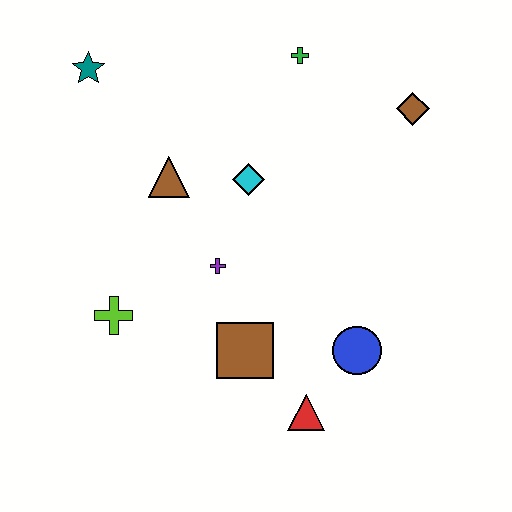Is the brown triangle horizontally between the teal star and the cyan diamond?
Yes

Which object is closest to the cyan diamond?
The brown triangle is closest to the cyan diamond.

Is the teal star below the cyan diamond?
No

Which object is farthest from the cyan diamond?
The red triangle is farthest from the cyan diamond.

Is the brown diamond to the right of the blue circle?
Yes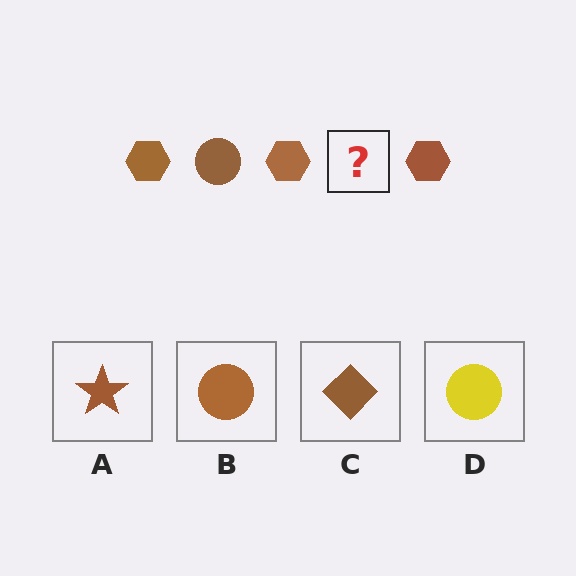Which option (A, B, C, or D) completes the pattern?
B.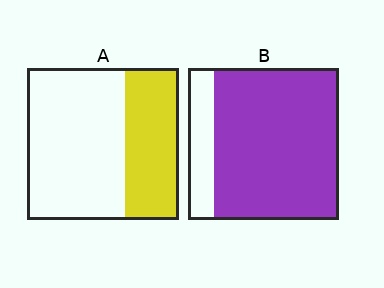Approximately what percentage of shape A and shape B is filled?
A is approximately 35% and B is approximately 85%.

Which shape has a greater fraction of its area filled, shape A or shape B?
Shape B.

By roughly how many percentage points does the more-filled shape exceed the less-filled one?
By roughly 45 percentage points (B over A).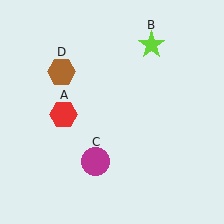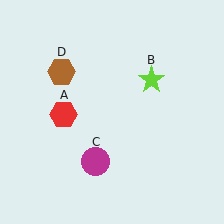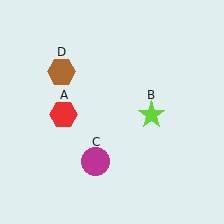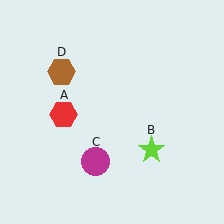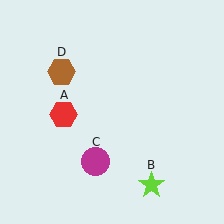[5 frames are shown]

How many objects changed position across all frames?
1 object changed position: lime star (object B).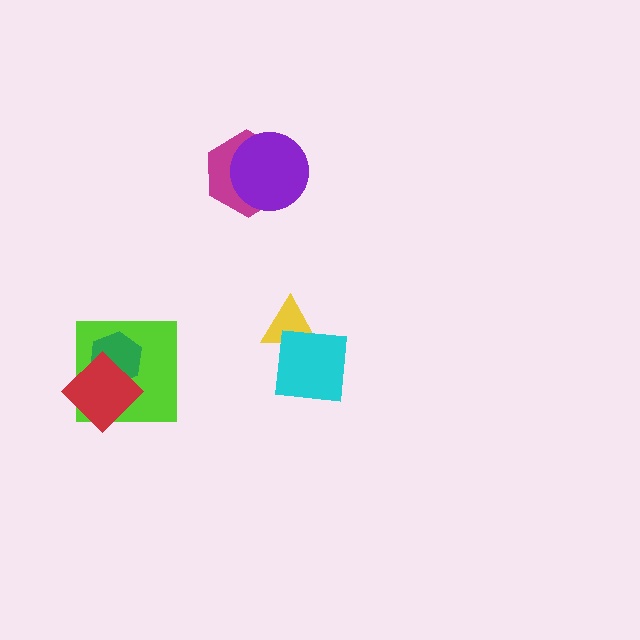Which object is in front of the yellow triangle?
The cyan square is in front of the yellow triangle.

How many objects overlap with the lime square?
2 objects overlap with the lime square.